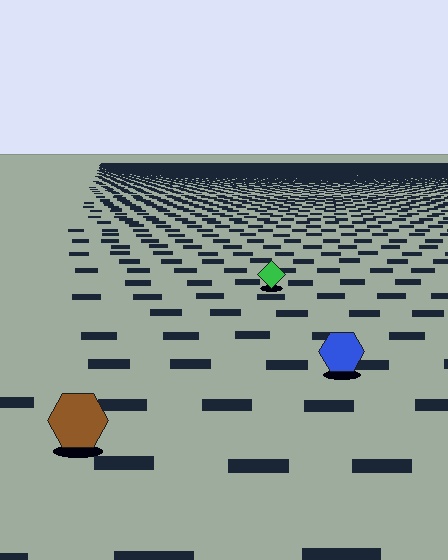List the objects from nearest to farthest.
From nearest to farthest: the brown hexagon, the blue hexagon, the green diamond.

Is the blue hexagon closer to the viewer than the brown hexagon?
No. The brown hexagon is closer — you can tell from the texture gradient: the ground texture is coarser near it.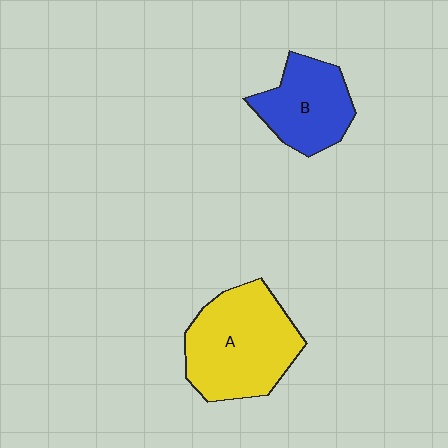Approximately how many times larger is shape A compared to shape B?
Approximately 1.5 times.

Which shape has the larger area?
Shape A (yellow).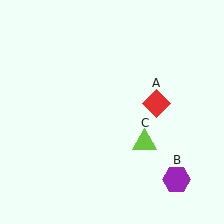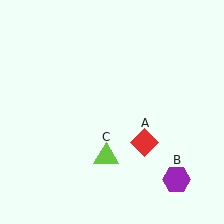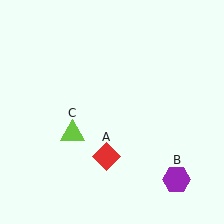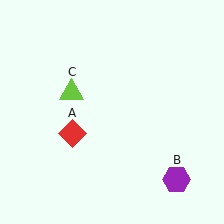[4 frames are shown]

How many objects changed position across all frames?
2 objects changed position: red diamond (object A), lime triangle (object C).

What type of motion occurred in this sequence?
The red diamond (object A), lime triangle (object C) rotated clockwise around the center of the scene.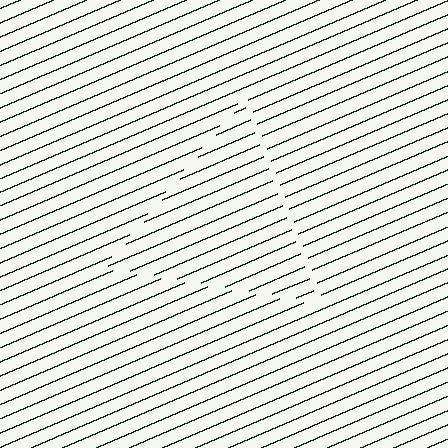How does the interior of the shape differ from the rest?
The interior of the shape contains the same grating, shifted by half a period — the contour is defined by the phase discontinuity where line-ends from the inner and outer gratings abut.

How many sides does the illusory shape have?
3 sides — the line-ends trace a triangle.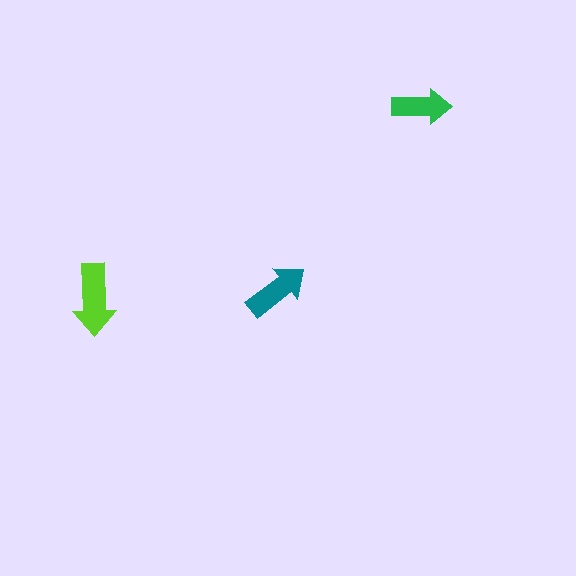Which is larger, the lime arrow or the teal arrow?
The lime one.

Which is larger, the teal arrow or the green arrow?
The teal one.